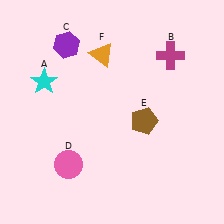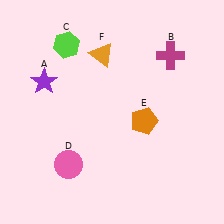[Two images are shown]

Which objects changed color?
A changed from cyan to purple. C changed from purple to lime. E changed from brown to orange.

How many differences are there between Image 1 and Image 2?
There are 3 differences between the two images.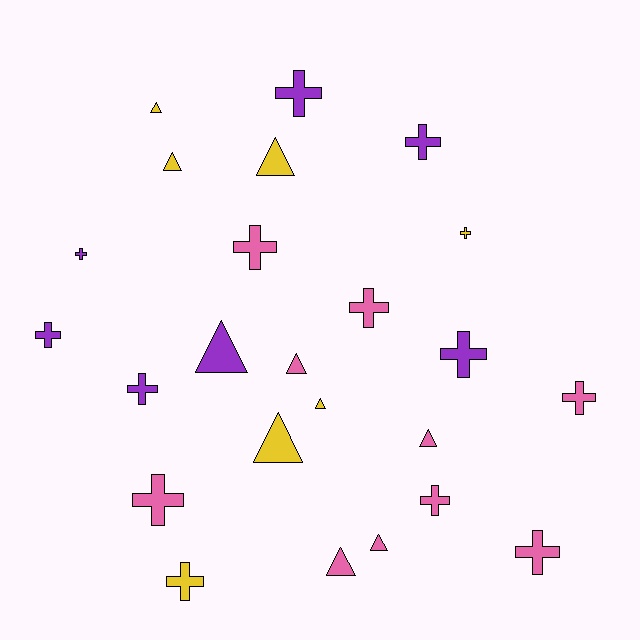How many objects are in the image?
There are 24 objects.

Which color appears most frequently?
Pink, with 10 objects.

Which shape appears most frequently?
Cross, with 14 objects.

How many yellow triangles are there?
There are 5 yellow triangles.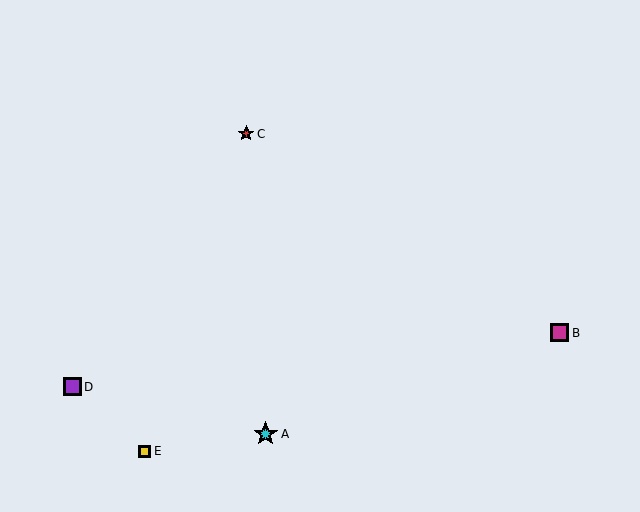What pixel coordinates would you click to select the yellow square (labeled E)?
Click at (145, 451) to select the yellow square E.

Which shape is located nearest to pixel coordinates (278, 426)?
The cyan star (labeled A) at (266, 434) is nearest to that location.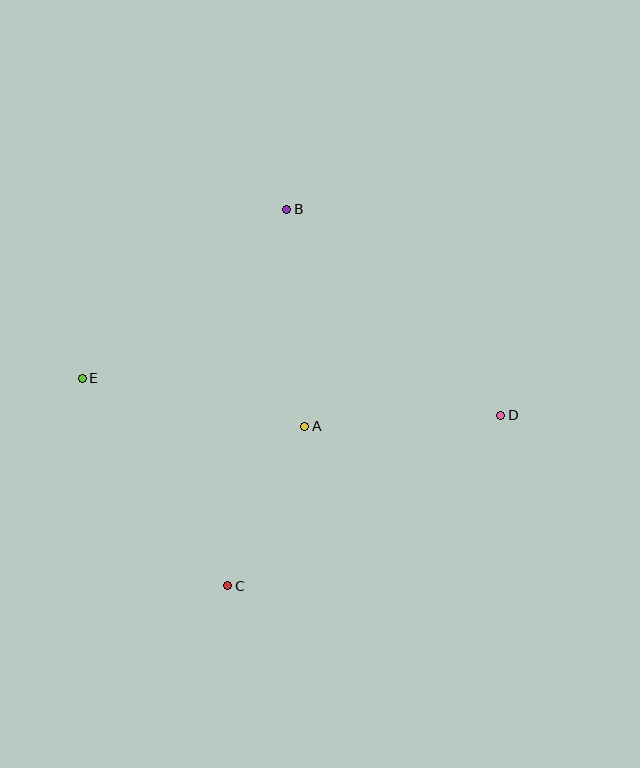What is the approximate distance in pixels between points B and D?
The distance between B and D is approximately 297 pixels.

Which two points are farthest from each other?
Points D and E are farthest from each other.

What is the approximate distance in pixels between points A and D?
The distance between A and D is approximately 197 pixels.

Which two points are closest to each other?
Points A and C are closest to each other.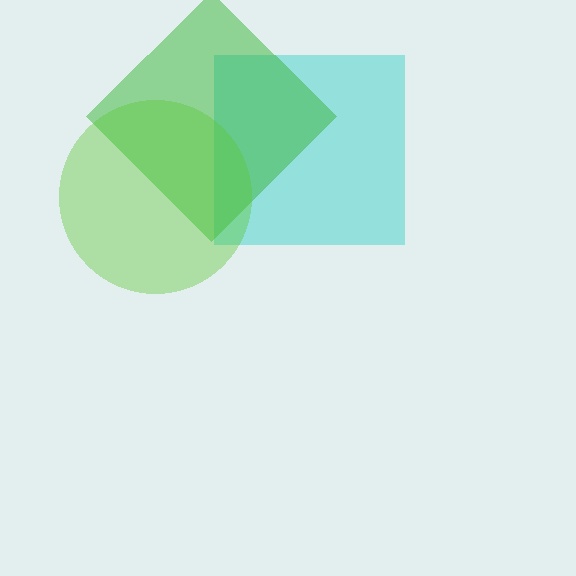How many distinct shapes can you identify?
There are 3 distinct shapes: a cyan square, a green diamond, a lime circle.